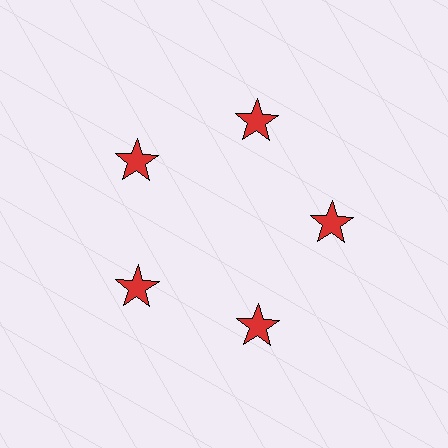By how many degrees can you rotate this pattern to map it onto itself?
The pattern maps onto itself every 72 degrees of rotation.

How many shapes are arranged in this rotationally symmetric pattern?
There are 5 shapes, arranged in 5 groups of 1.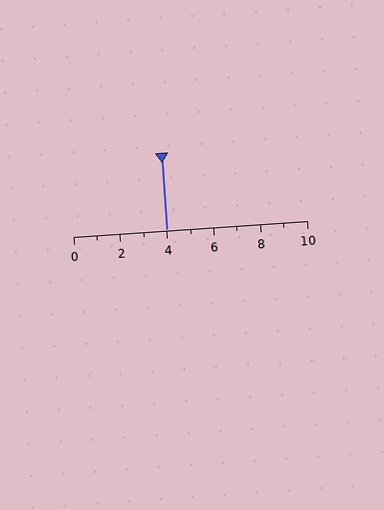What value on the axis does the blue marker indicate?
The marker indicates approximately 4.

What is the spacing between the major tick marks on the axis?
The major ticks are spaced 2 apart.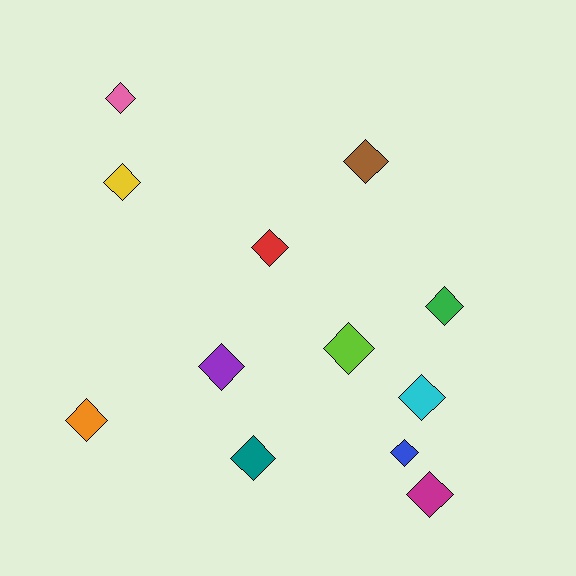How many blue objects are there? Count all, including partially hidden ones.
There is 1 blue object.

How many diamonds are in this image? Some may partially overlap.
There are 12 diamonds.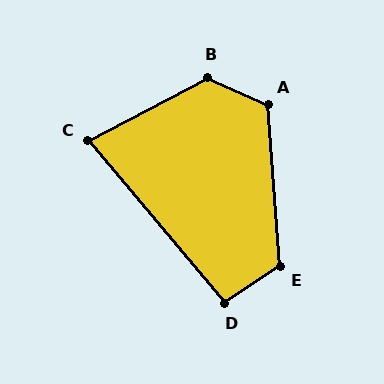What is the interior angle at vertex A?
Approximately 119 degrees (obtuse).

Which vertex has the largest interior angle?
B, at approximately 128 degrees.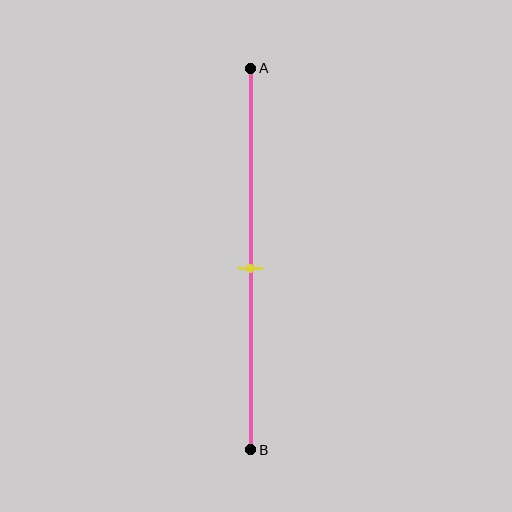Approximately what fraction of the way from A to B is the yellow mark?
The yellow mark is approximately 55% of the way from A to B.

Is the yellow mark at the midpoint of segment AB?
Yes, the mark is approximately at the midpoint.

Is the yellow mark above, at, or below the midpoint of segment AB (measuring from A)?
The yellow mark is approximately at the midpoint of segment AB.